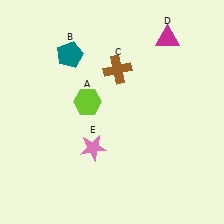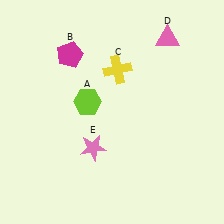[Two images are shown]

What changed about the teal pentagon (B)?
In Image 1, B is teal. In Image 2, it changed to magenta.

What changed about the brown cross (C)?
In Image 1, C is brown. In Image 2, it changed to yellow.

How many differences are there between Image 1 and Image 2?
There are 3 differences between the two images.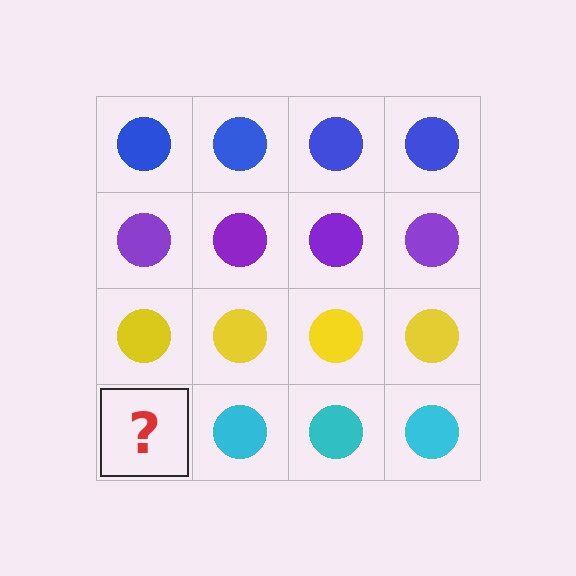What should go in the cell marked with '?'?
The missing cell should contain a cyan circle.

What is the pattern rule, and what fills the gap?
The rule is that each row has a consistent color. The gap should be filled with a cyan circle.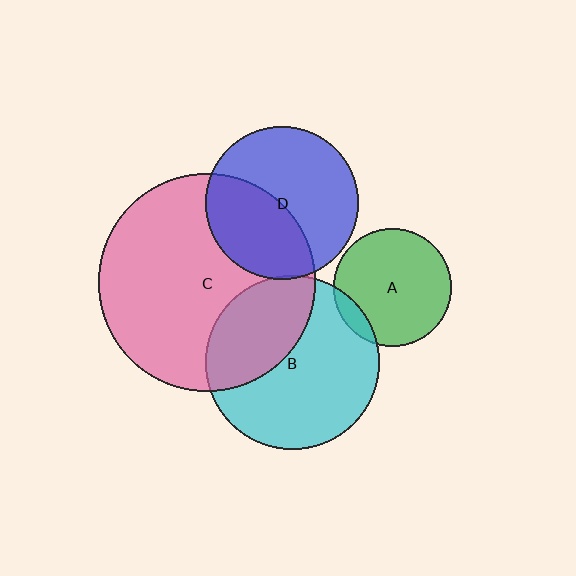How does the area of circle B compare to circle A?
Approximately 2.2 times.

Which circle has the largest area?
Circle C (pink).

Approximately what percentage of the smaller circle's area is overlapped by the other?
Approximately 35%.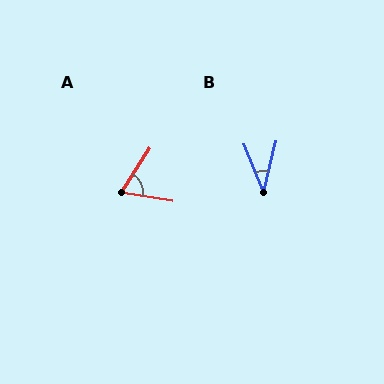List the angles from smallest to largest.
B (36°), A (67°).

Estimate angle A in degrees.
Approximately 67 degrees.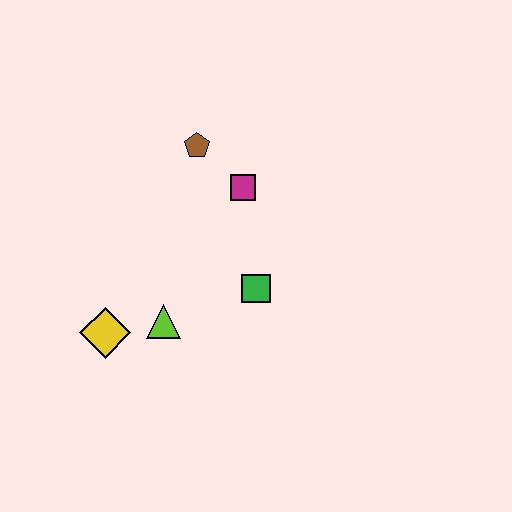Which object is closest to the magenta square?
The brown pentagon is closest to the magenta square.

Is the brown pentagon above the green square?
Yes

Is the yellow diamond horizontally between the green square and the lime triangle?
No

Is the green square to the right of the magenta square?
Yes